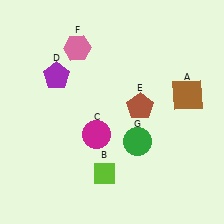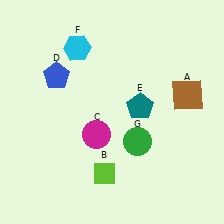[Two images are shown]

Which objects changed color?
D changed from purple to blue. E changed from brown to teal. F changed from pink to cyan.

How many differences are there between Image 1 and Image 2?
There are 3 differences between the two images.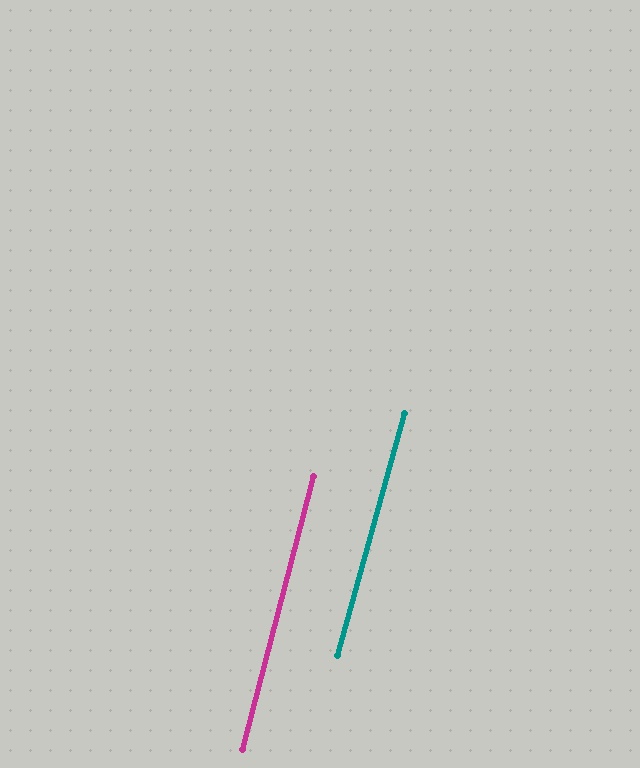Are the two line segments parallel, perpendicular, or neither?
Parallel — their directions differ by only 1.1°.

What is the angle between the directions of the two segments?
Approximately 1 degree.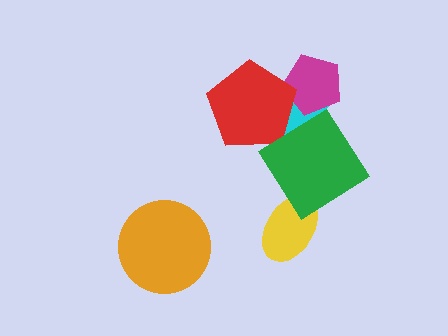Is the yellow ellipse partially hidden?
No, no other shape covers it.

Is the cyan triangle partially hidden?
Yes, it is partially covered by another shape.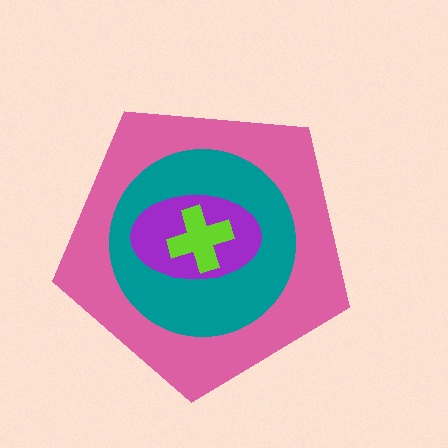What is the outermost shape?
The pink pentagon.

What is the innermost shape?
The lime cross.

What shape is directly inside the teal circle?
The purple ellipse.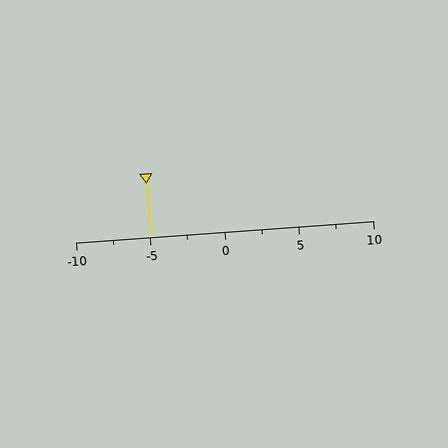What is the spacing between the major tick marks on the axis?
The major ticks are spaced 5 apart.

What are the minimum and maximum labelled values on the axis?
The axis runs from -10 to 10.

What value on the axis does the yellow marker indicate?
The marker indicates approximately -5.